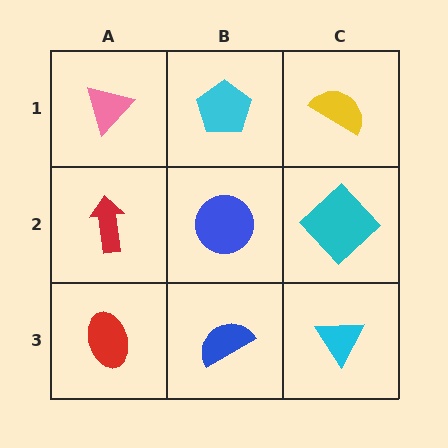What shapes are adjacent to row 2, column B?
A cyan pentagon (row 1, column B), a blue semicircle (row 3, column B), a red arrow (row 2, column A), a cyan diamond (row 2, column C).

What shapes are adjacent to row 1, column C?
A cyan diamond (row 2, column C), a cyan pentagon (row 1, column B).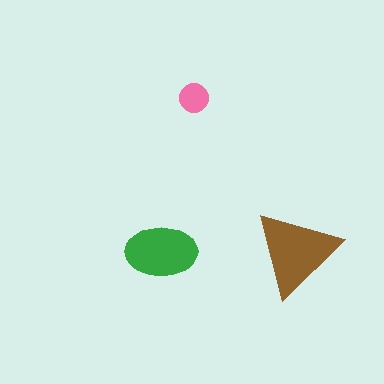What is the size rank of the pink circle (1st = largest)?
3rd.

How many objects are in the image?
There are 3 objects in the image.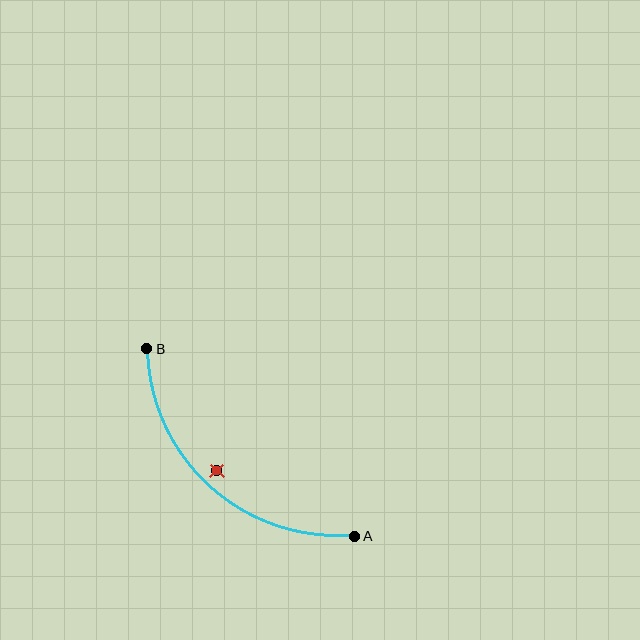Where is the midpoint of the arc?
The arc midpoint is the point on the curve farthest from the straight line joining A and B. It sits below and to the left of that line.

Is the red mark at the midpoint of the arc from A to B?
No — the red mark does not lie on the arc at all. It sits slightly inside the curve.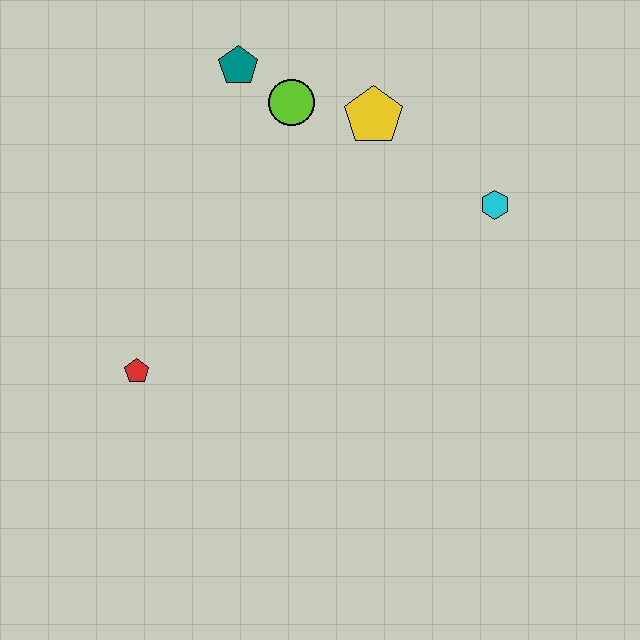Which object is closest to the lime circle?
The teal pentagon is closest to the lime circle.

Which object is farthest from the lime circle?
The red pentagon is farthest from the lime circle.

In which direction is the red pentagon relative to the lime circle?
The red pentagon is below the lime circle.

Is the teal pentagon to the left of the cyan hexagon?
Yes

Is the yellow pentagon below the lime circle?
Yes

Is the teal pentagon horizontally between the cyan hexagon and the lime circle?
No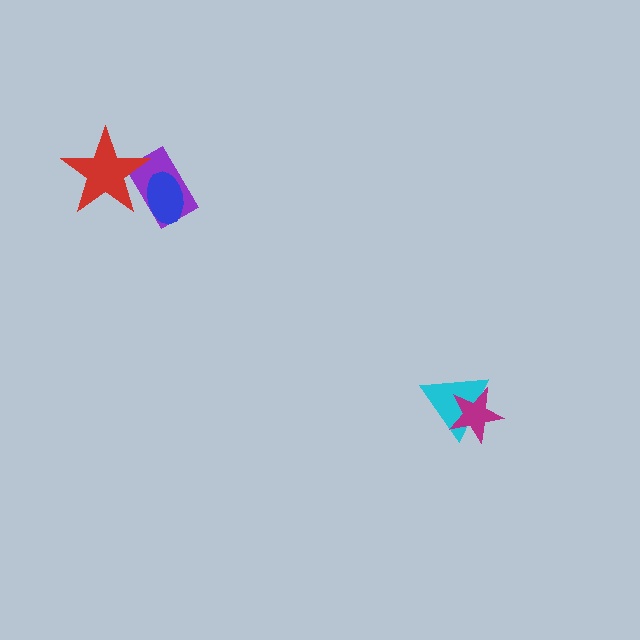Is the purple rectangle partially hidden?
Yes, it is partially covered by another shape.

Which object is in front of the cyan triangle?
The magenta star is in front of the cyan triangle.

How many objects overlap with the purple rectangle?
2 objects overlap with the purple rectangle.